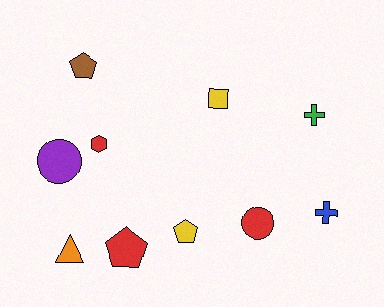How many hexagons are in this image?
There is 1 hexagon.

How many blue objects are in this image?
There is 1 blue object.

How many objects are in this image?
There are 10 objects.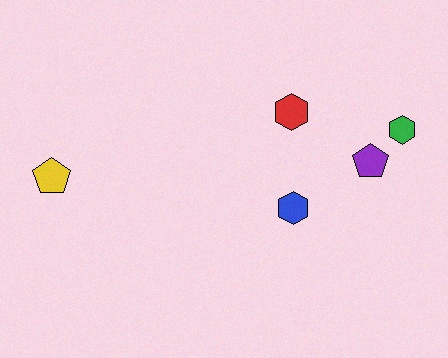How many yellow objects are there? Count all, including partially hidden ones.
There is 1 yellow object.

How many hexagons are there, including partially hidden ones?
There are 3 hexagons.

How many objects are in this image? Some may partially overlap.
There are 5 objects.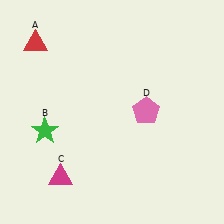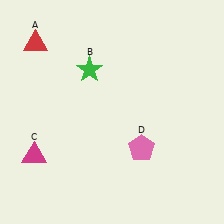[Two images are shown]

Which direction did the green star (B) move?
The green star (B) moved up.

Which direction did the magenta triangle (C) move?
The magenta triangle (C) moved left.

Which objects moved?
The objects that moved are: the green star (B), the magenta triangle (C), the pink pentagon (D).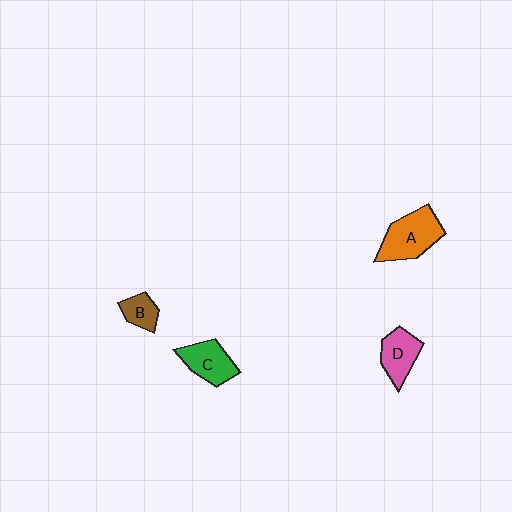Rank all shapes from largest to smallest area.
From largest to smallest: A (orange), C (green), D (pink), B (brown).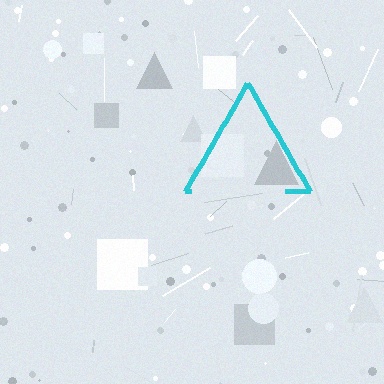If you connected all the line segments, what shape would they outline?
They would outline a triangle.